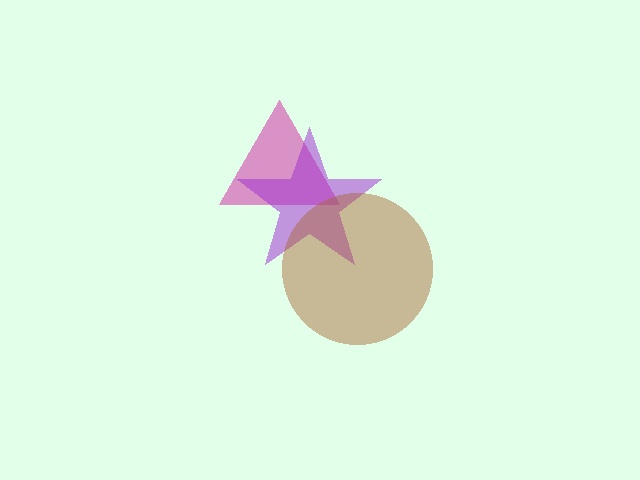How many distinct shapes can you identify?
There are 3 distinct shapes: a magenta triangle, a purple star, a brown circle.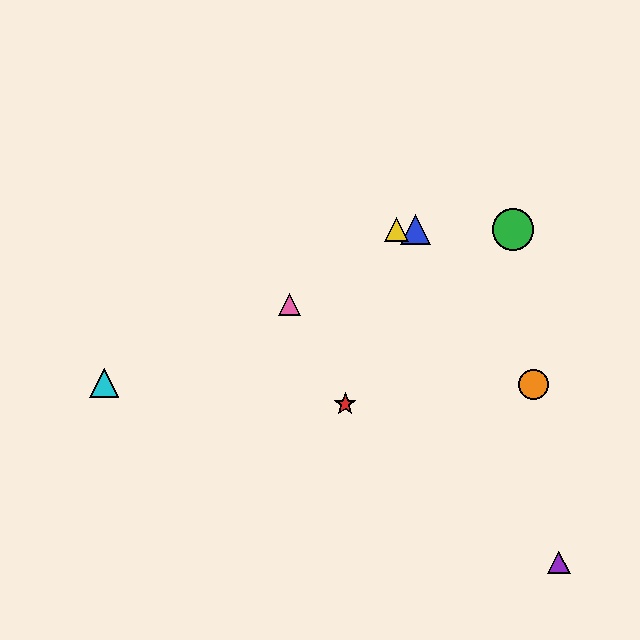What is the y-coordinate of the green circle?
The green circle is at y≈230.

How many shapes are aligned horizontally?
3 shapes (the blue triangle, the green circle, the yellow triangle) are aligned horizontally.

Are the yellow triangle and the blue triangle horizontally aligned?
Yes, both are at y≈230.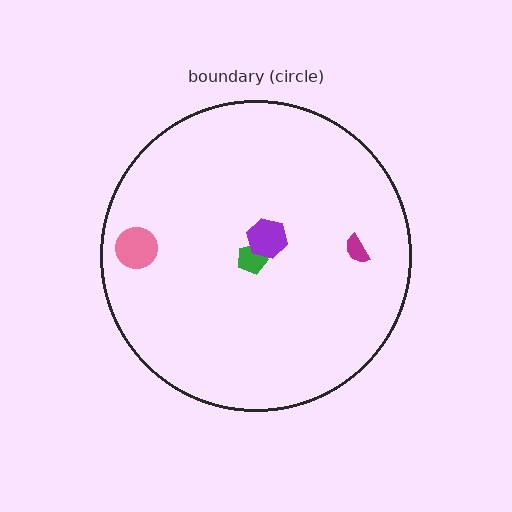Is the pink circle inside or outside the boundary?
Inside.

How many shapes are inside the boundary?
4 inside, 0 outside.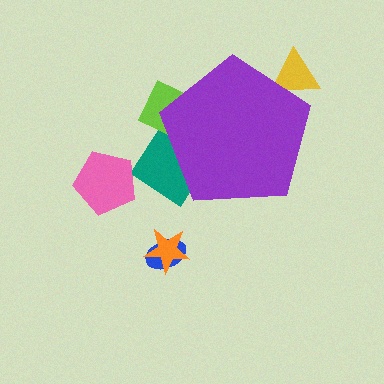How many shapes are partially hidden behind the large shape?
3 shapes are partially hidden.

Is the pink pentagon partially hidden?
No, the pink pentagon is fully visible.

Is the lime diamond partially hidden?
Yes, the lime diamond is partially hidden behind the purple pentagon.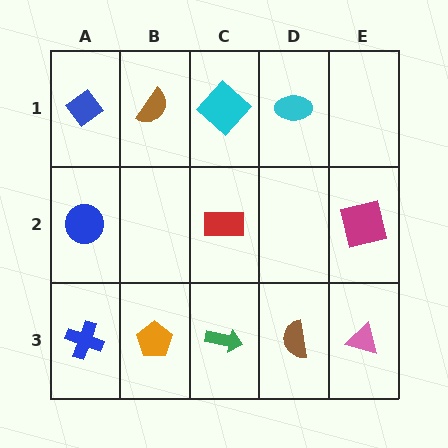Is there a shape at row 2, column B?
No, that cell is empty.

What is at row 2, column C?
A red rectangle.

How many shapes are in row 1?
4 shapes.